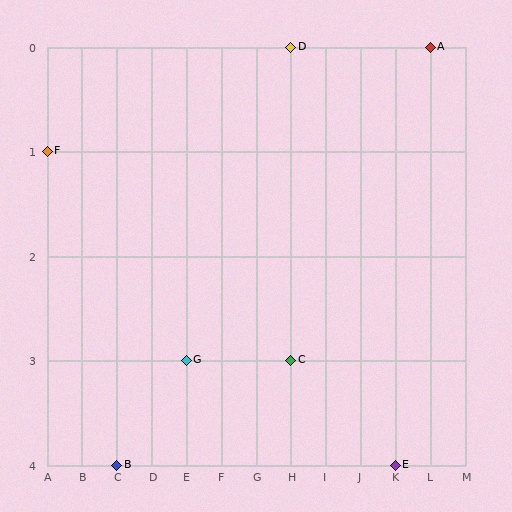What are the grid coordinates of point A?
Point A is at grid coordinates (L, 0).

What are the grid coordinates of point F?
Point F is at grid coordinates (A, 1).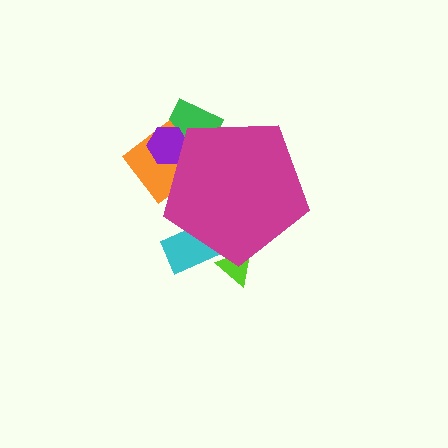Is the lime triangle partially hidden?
Yes, the lime triangle is partially hidden behind the magenta pentagon.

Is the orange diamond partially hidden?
Yes, the orange diamond is partially hidden behind the magenta pentagon.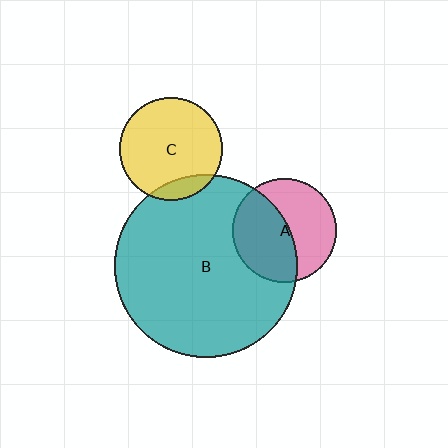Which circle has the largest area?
Circle B (teal).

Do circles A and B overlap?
Yes.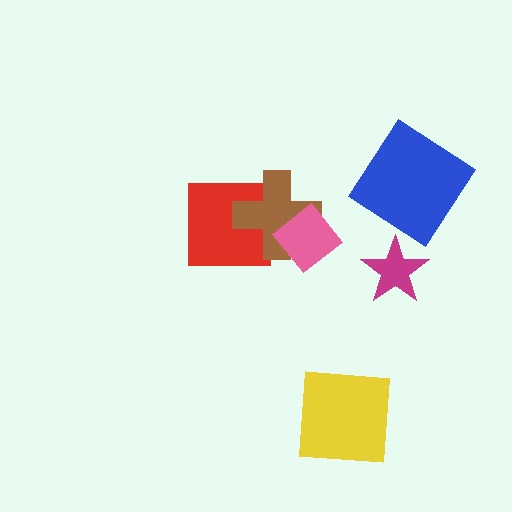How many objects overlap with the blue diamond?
0 objects overlap with the blue diamond.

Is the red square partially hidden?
Yes, it is partially covered by another shape.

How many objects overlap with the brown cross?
2 objects overlap with the brown cross.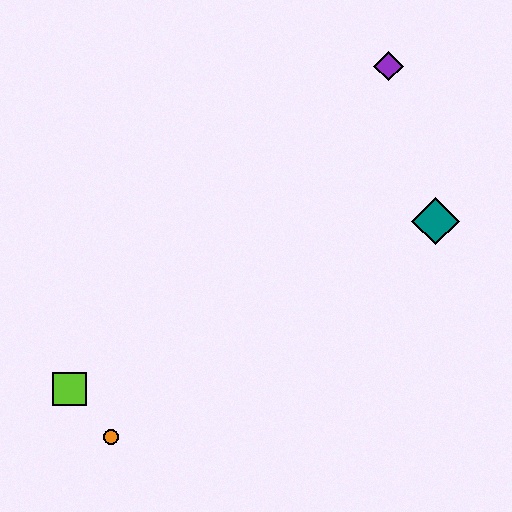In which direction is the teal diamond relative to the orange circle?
The teal diamond is to the right of the orange circle.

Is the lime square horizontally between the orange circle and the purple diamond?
No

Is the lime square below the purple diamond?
Yes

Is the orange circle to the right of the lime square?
Yes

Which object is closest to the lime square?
The orange circle is closest to the lime square.